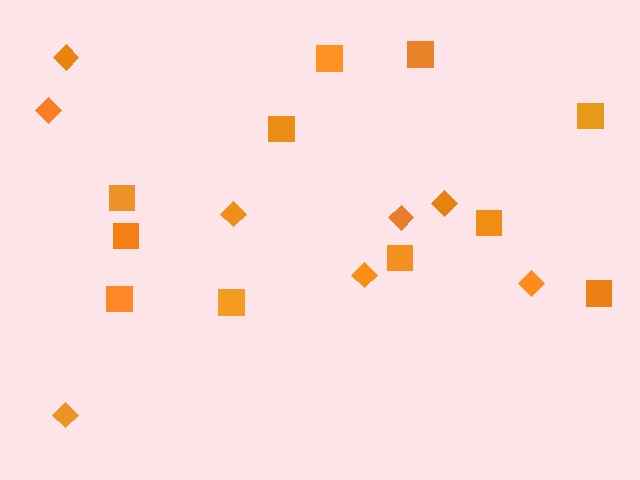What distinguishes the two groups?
There are 2 groups: one group of diamonds (8) and one group of squares (11).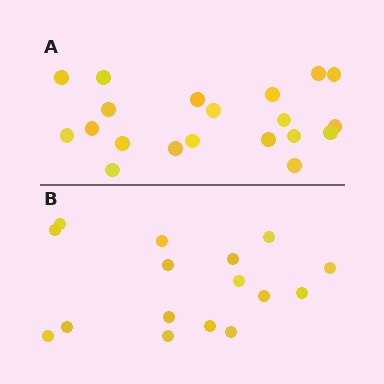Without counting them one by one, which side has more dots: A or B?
Region A (the top region) has more dots.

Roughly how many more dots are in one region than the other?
Region A has about 4 more dots than region B.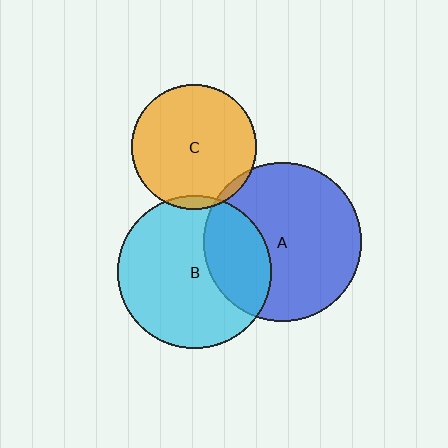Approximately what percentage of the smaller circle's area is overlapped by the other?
Approximately 5%.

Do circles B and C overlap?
Yes.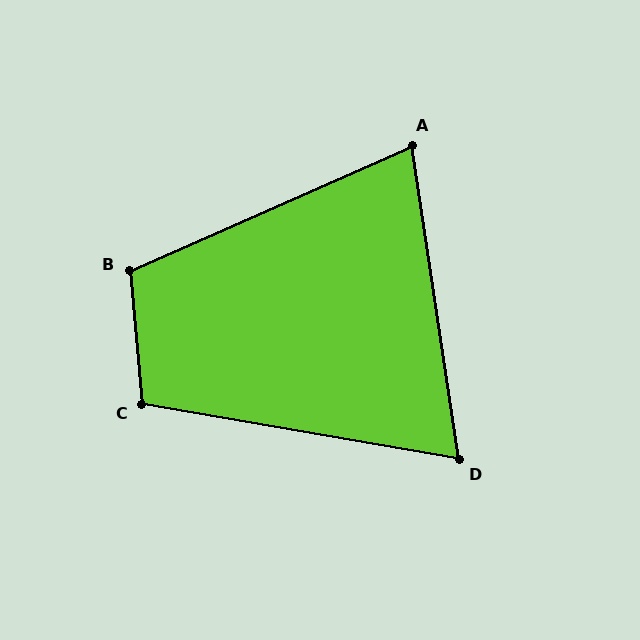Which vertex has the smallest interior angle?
D, at approximately 72 degrees.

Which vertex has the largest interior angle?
B, at approximately 108 degrees.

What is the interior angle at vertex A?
Approximately 75 degrees (acute).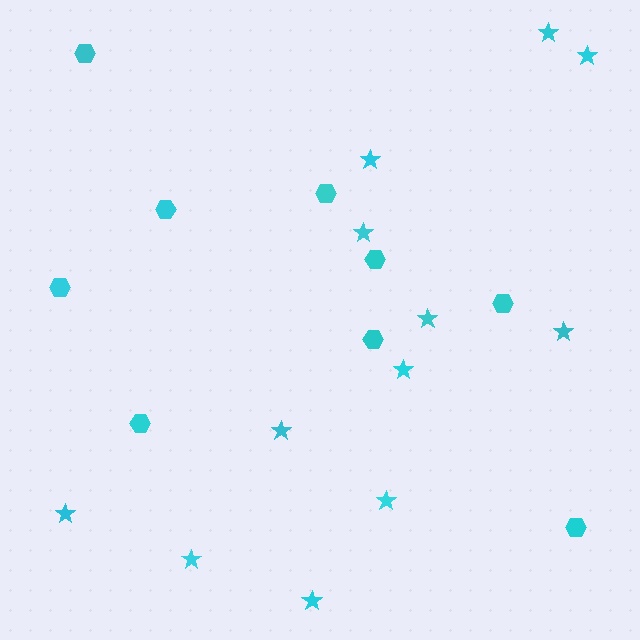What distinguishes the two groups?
There are 2 groups: one group of stars (12) and one group of hexagons (9).